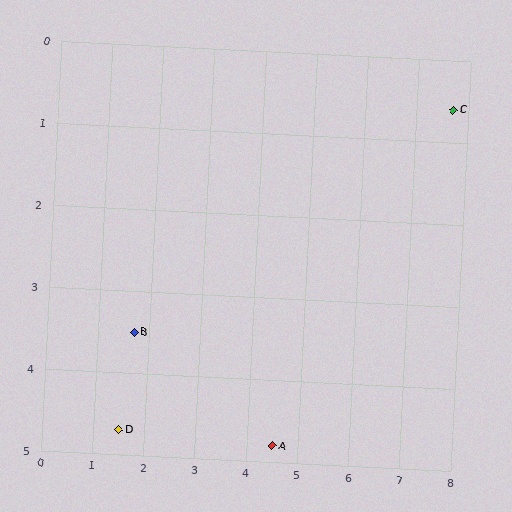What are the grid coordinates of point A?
Point A is at approximately (4.5, 4.8).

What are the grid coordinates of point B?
Point B is at approximately (1.7, 3.5).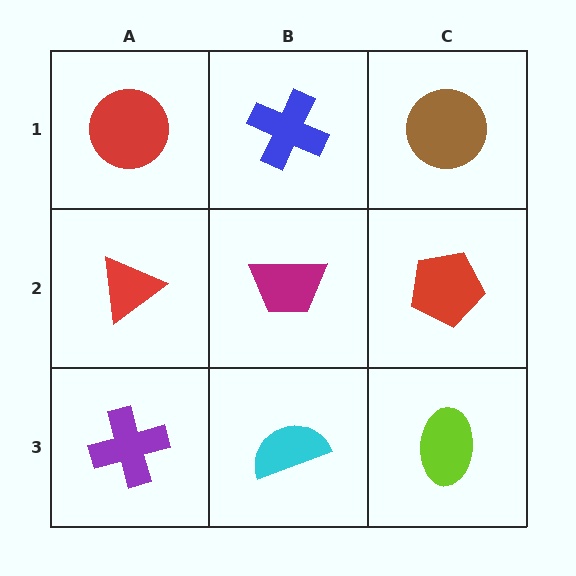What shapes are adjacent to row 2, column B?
A blue cross (row 1, column B), a cyan semicircle (row 3, column B), a red triangle (row 2, column A), a red pentagon (row 2, column C).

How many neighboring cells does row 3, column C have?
2.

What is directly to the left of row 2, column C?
A magenta trapezoid.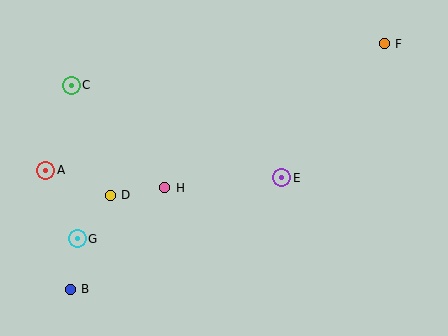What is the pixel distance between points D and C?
The distance between D and C is 116 pixels.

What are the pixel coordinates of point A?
Point A is at (46, 170).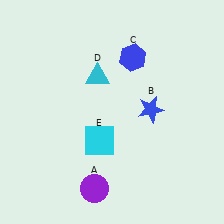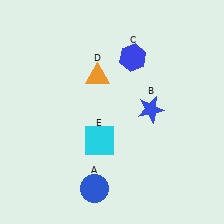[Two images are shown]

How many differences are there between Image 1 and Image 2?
There are 2 differences between the two images.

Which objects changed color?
A changed from purple to blue. D changed from cyan to orange.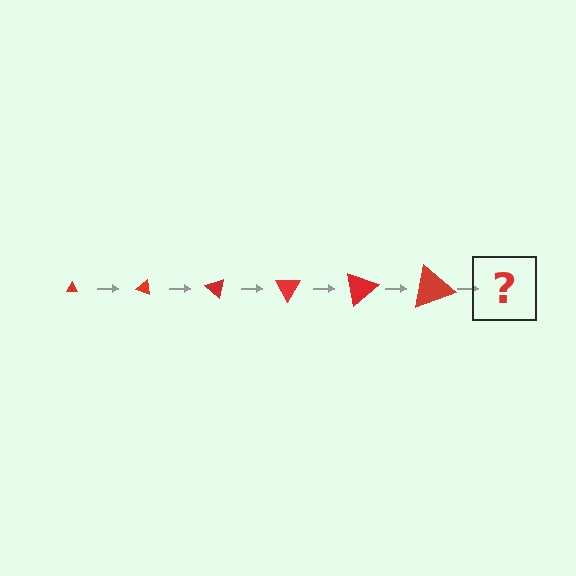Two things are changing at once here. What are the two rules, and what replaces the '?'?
The two rules are that the triangle grows larger each step and it rotates 20 degrees each step. The '?' should be a triangle, larger than the previous one and rotated 120 degrees from the start.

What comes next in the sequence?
The next element should be a triangle, larger than the previous one and rotated 120 degrees from the start.